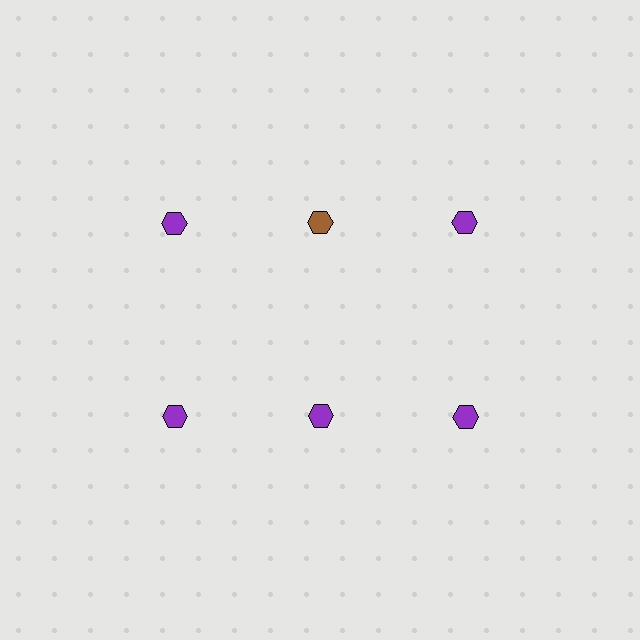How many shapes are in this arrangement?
There are 6 shapes arranged in a grid pattern.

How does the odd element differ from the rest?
It has a different color: brown instead of purple.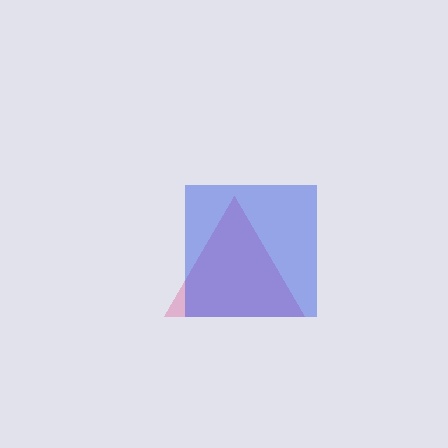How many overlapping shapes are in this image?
There are 2 overlapping shapes in the image.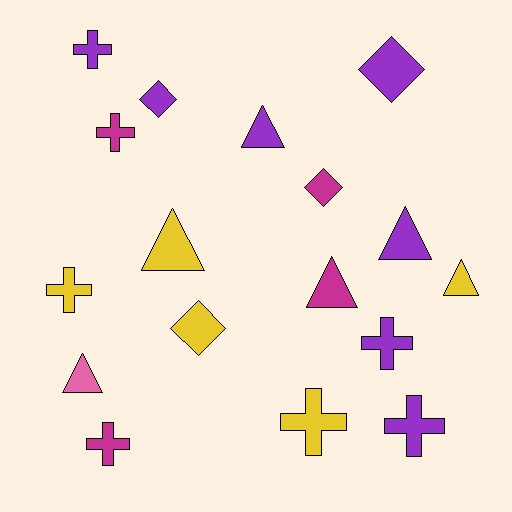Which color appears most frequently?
Purple, with 7 objects.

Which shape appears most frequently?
Cross, with 7 objects.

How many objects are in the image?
There are 17 objects.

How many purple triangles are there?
There are 2 purple triangles.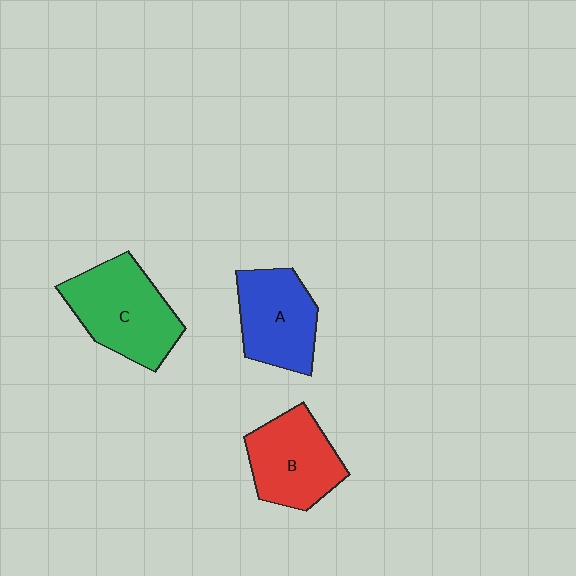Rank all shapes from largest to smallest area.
From largest to smallest: C (green), B (red), A (blue).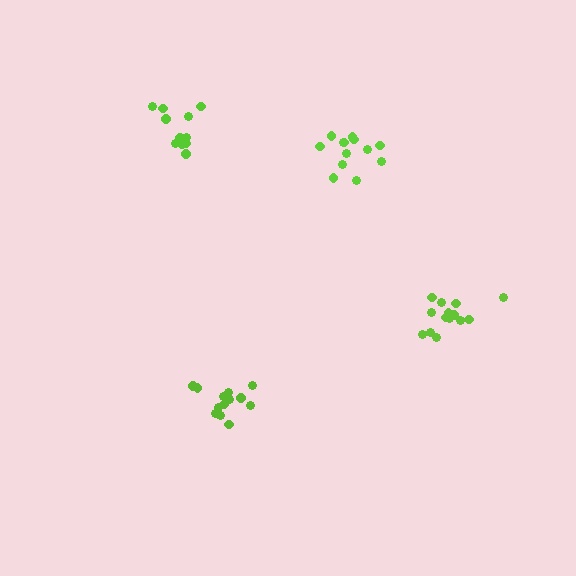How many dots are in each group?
Group 1: 13 dots, Group 2: 11 dots, Group 3: 13 dots, Group 4: 15 dots (52 total).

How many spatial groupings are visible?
There are 4 spatial groupings.